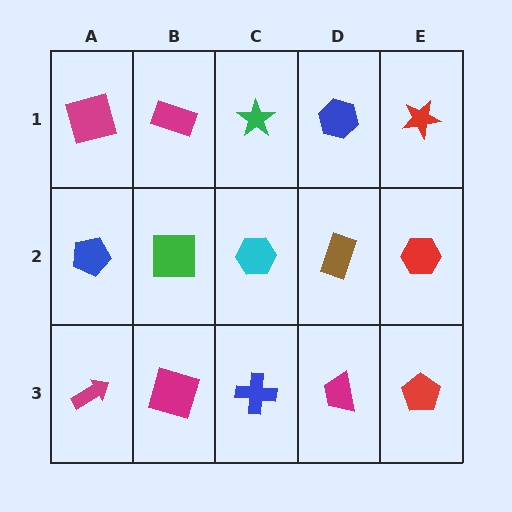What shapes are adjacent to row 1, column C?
A cyan hexagon (row 2, column C), a magenta rectangle (row 1, column B), a blue hexagon (row 1, column D).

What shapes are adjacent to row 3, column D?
A brown rectangle (row 2, column D), a blue cross (row 3, column C), a red pentagon (row 3, column E).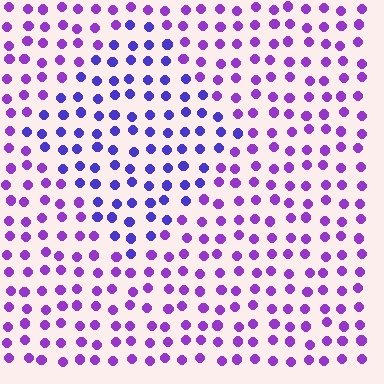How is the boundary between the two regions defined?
The boundary is defined purely by a slight shift in hue (about 32 degrees). Spacing, size, and orientation are identical on both sides.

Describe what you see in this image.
The image is filled with small purple elements in a uniform arrangement. A diamond-shaped region is visible where the elements are tinted to a slightly different hue, forming a subtle color boundary.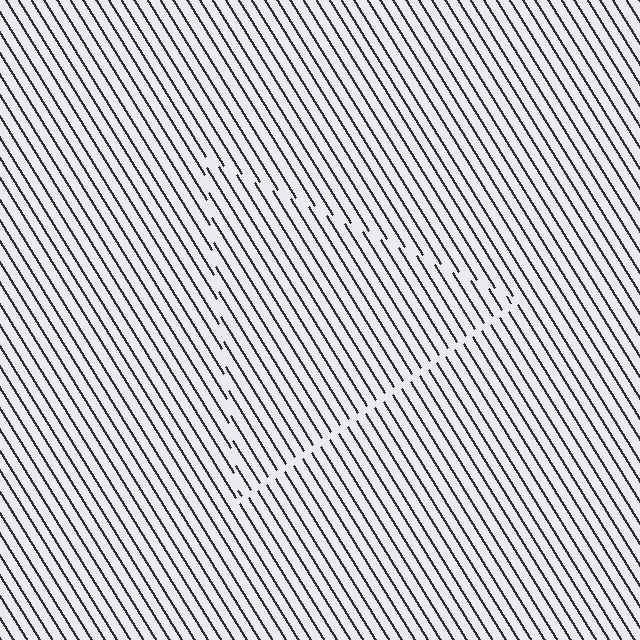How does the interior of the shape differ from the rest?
The interior of the shape contains the same grating, shifted by half a period — the contour is defined by the phase discontinuity where line-ends from the inner and outer gratings abut.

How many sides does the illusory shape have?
3 sides — the line-ends trace a triangle.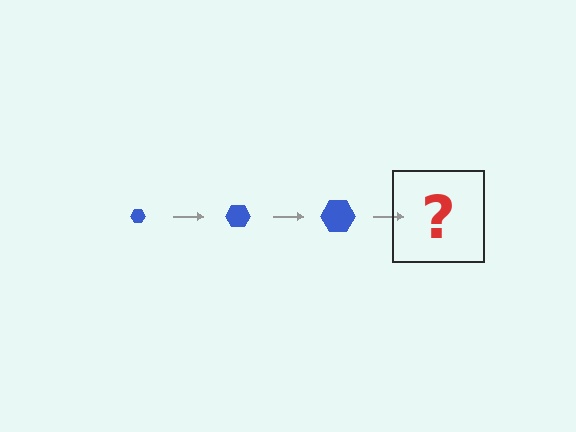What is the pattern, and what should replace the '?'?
The pattern is that the hexagon gets progressively larger each step. The '?' should be a blue hexagon, larger than the previous one.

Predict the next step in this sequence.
The next step is a blue hexagon, larger than the previous one.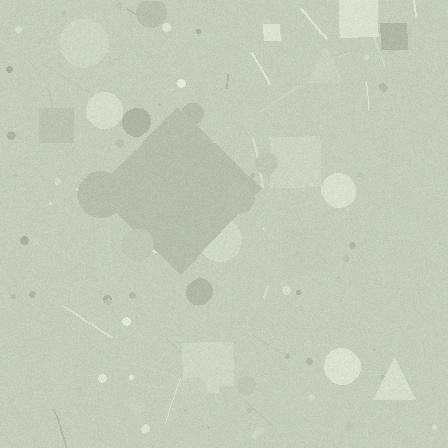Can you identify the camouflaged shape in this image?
The camouflaged shape is a diamond.